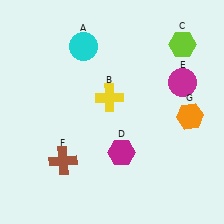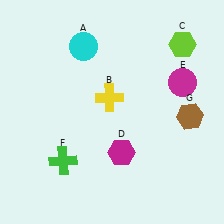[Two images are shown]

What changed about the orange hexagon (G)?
In Image 1, G is orange. In Image 2, it changed to brown.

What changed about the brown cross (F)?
In Image 1, F is brown. In Image 2, it changed to green.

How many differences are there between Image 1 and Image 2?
There are 2 differences between the two images.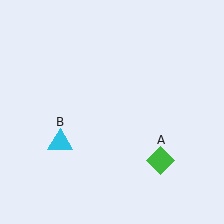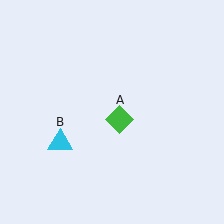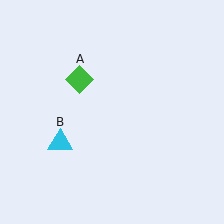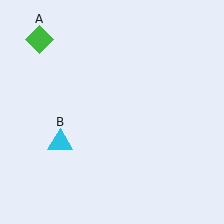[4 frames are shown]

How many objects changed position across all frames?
1 object changed position: green diamond (object A).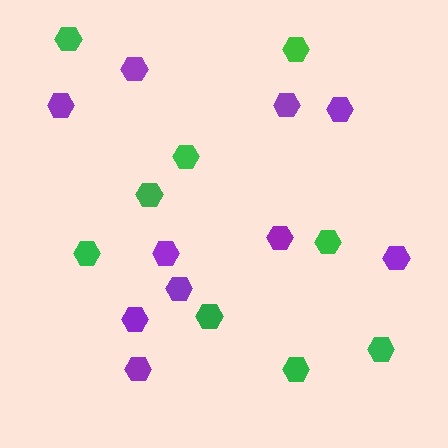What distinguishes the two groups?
There are 2 groups: one group of green hexagons (9) and one group of purple hexagons (10).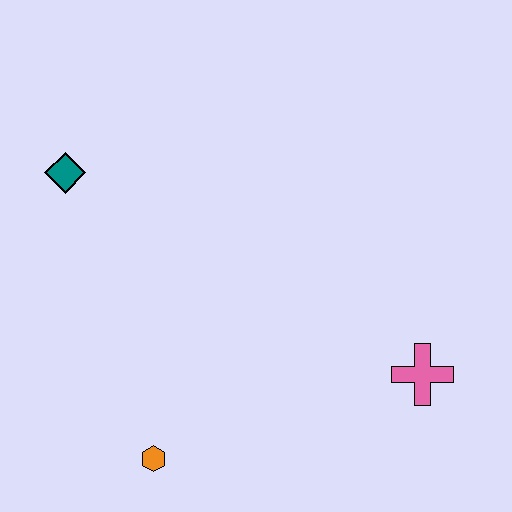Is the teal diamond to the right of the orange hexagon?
No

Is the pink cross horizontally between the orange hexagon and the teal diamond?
No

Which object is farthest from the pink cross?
The teal diamond is farthest from the pink cross.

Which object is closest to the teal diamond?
The orange hexagon is closest to the teal diamond.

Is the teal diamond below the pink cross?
No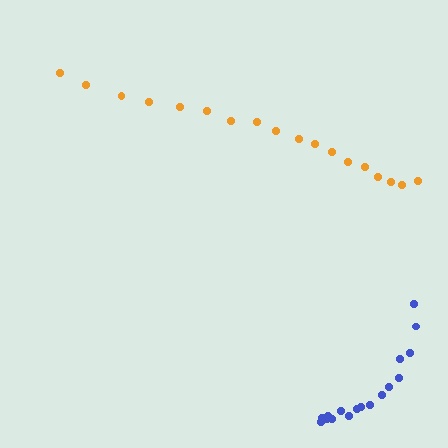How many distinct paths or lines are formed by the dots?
There are 2 distinct paths.